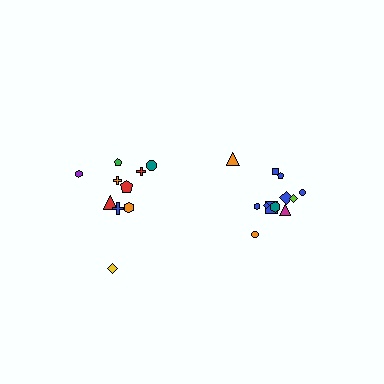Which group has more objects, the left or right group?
The right group.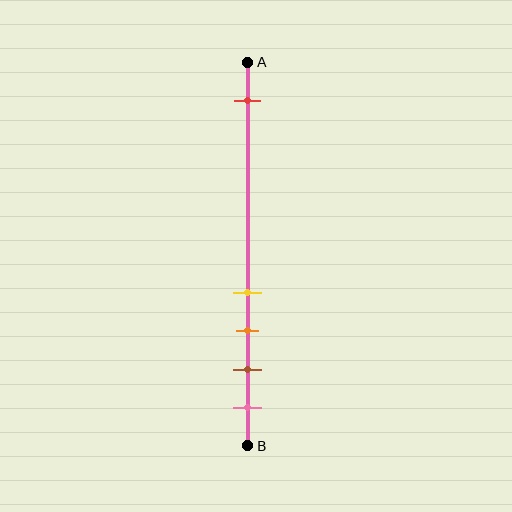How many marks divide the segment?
There are 5 marks dividing the segment.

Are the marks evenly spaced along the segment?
No, the marks are not evenly spaced.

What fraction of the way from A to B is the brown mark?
The brown mark is approximately 80% (0.8) of the way from A to B.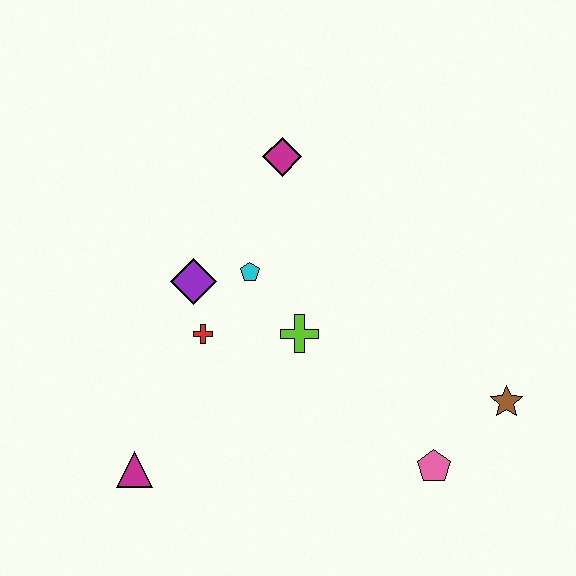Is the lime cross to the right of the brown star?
No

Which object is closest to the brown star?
The pink pentagon is closest to the brown star.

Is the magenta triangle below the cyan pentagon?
Yes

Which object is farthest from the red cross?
The brown star is farthest from the red cross.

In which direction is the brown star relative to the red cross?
The brown star is to the right of the red cross.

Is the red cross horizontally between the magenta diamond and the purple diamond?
Yes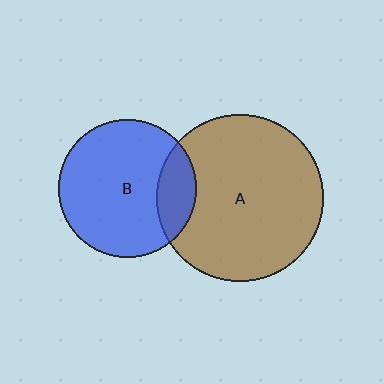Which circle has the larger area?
Circle A (brown).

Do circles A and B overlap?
Yes.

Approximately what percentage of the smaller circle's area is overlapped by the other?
Approximately 20%.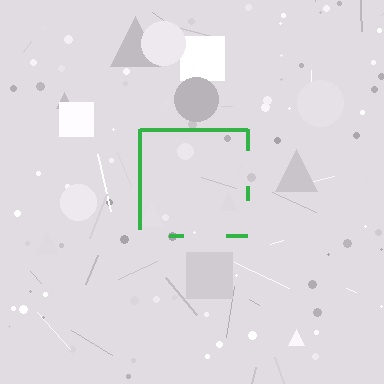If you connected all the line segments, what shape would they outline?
They would outline a square.